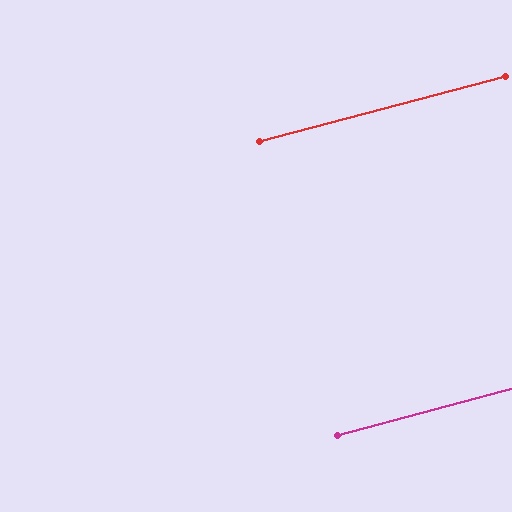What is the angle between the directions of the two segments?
Approximately 0 degrees.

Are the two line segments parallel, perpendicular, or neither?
Parallel — their directions differ by only 0.4°.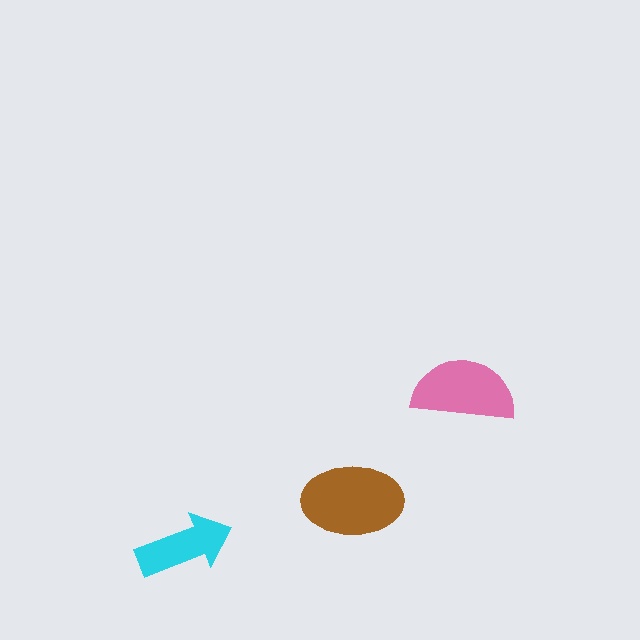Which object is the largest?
The brown ellipse.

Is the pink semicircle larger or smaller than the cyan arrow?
Larger.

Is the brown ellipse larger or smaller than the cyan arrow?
Larger.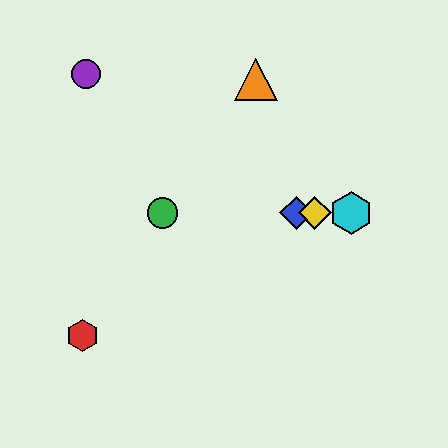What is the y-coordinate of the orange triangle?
The orange triangle is at y≈80.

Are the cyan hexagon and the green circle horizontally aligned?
Yes, both are at y≈213.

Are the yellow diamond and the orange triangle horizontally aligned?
No, the yellow diamond is at y≈213 and the orange triangle is at y≈80.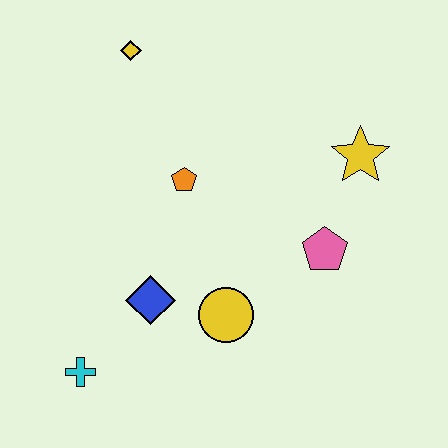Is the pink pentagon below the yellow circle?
No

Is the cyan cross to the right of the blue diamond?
No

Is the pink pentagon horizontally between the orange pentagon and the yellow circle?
No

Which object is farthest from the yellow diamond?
The cyan cross is farthest from the yellow diamond.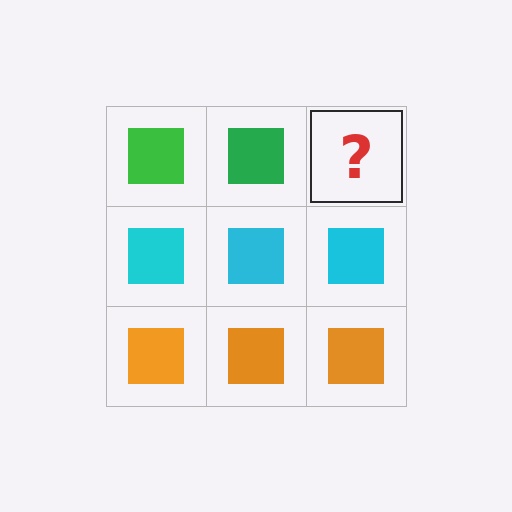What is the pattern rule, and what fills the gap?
The rule is that each row has a consistent color. The gap should be filled with a green square.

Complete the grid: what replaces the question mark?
The question mark should be replaced with a green square.